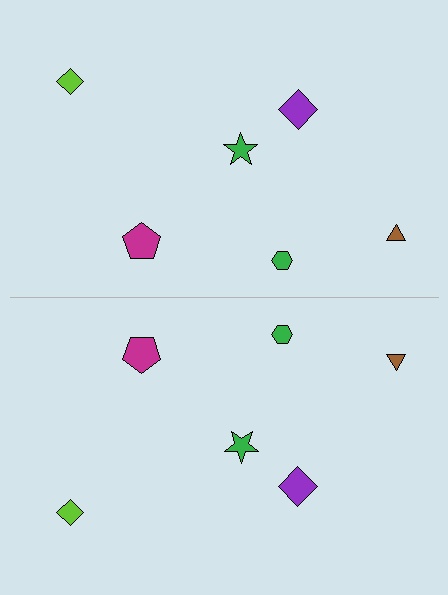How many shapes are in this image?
There are 12 shapes in this image.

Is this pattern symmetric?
Yes, this pattern has bilateral (reflection) symmetry.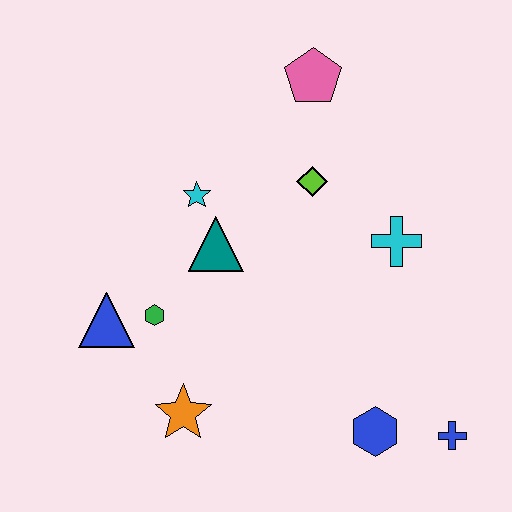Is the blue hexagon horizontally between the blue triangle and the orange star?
No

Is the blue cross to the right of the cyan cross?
Yes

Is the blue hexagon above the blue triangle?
No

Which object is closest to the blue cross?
The blue hexagon is closest to the blue cross.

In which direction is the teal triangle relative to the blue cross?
The teal triangle is to the left of the blue cross.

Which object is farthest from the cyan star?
The blue cross is farthest from the cyan star.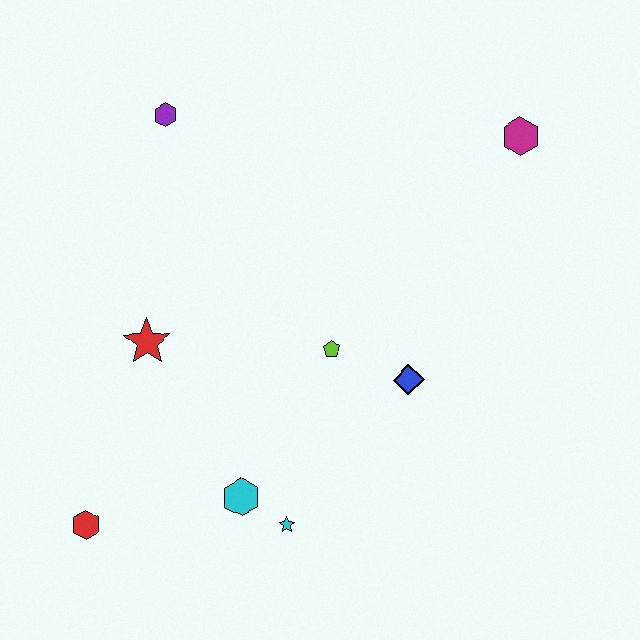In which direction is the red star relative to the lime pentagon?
The red star is to the left of the lime pentagon.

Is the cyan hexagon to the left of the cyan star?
Yes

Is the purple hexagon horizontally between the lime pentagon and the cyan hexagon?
No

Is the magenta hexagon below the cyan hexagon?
No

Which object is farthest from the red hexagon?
The magenta hexagon is farthest from the red hexagon.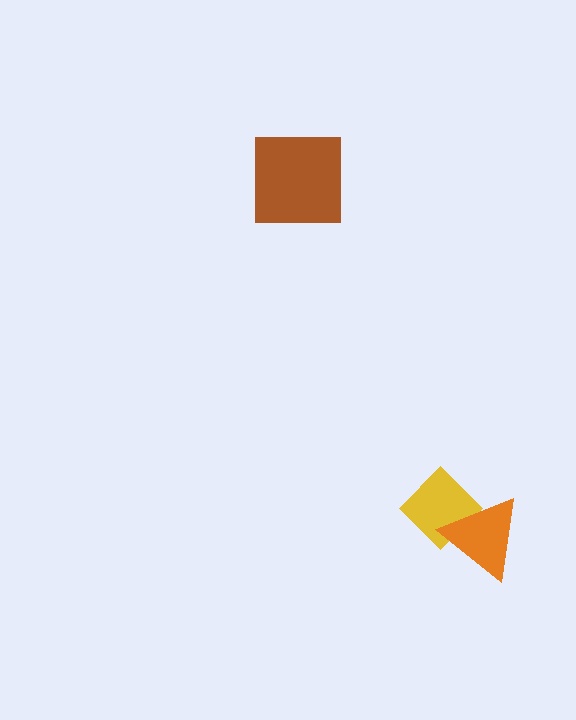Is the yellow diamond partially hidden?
Yes, it is partially covered by another shape.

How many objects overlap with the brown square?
0 objects overlap with the brown square.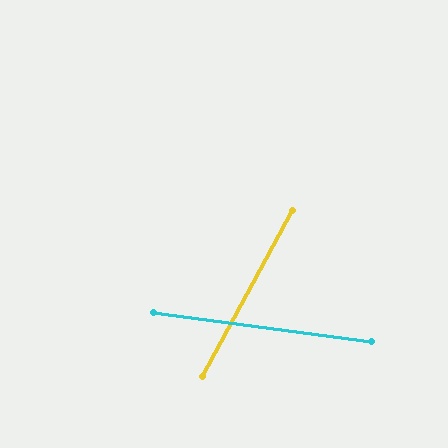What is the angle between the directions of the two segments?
Approximately 69 degrees.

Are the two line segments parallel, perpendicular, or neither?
Neither parallel nor perpendicular — they differ by about 69°.